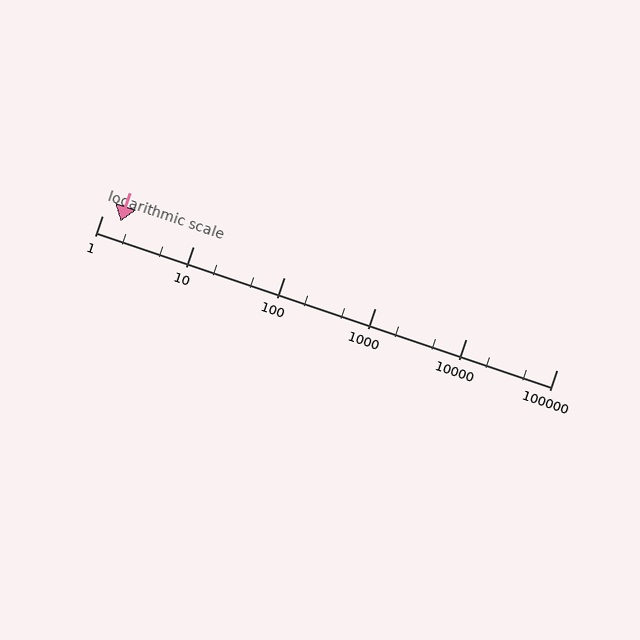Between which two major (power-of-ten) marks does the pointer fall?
The pointer is between 1 and 10.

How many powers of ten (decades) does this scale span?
The scale spans 5 decades, from 1 to 100000.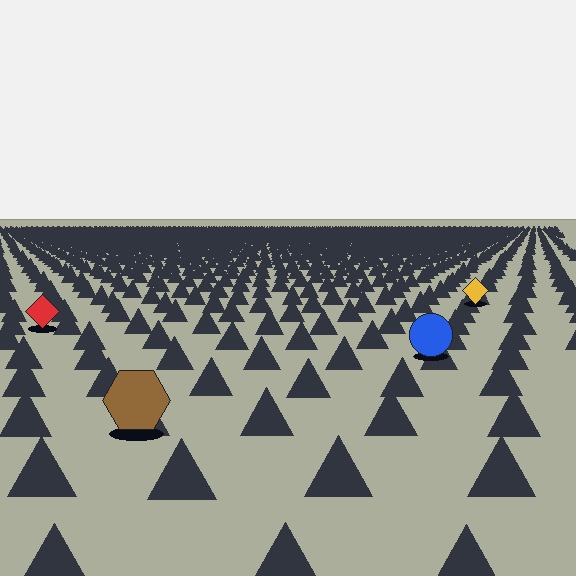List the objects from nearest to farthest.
From nearest to farthest: the brown hexagon, the blue circle, the red diamond, the yellow diamond.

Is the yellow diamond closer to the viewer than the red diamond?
No. The red diamond is closer — you can tell from the texture gradient: the ground texture is coarser near it.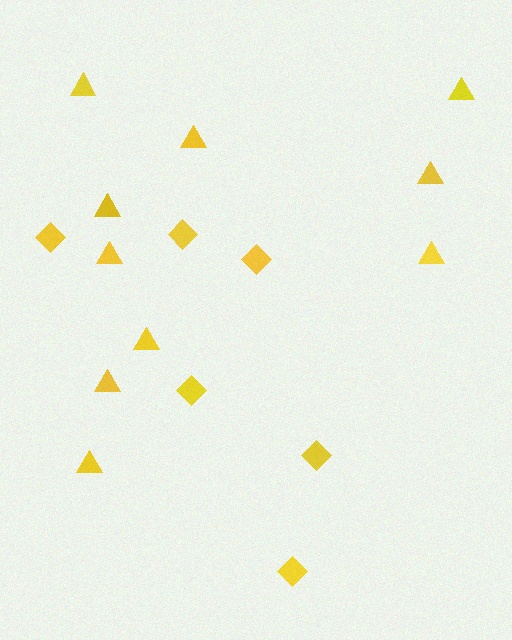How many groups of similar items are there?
There are 2 groups: one group of triangles (10) and one group of diamonds (6).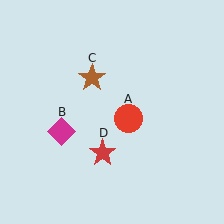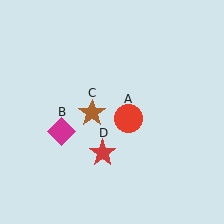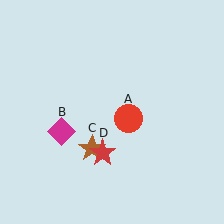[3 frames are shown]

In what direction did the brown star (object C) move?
The brown star (object C) moved down.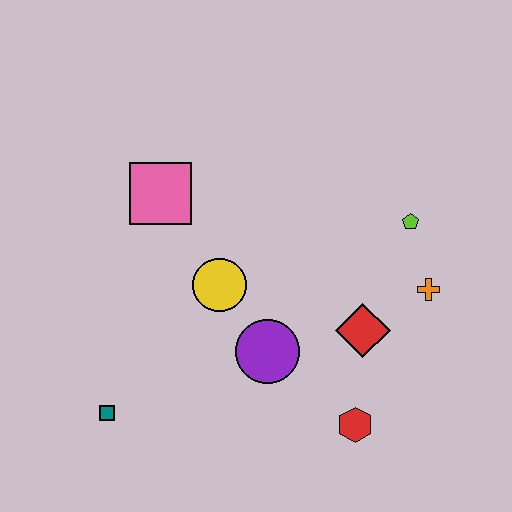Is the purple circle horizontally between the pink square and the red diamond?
Yes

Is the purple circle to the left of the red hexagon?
Yes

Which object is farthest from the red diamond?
The teal square is farthest from the red diamond.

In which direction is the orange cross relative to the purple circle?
The orange cross is to the right of the purple circle.